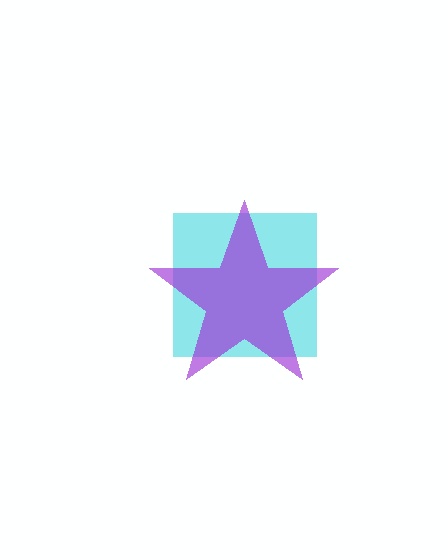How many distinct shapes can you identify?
There are 2 distinct shapes: a cyan square, a purple star.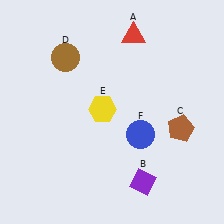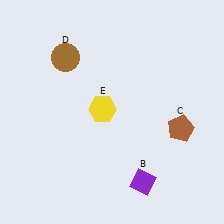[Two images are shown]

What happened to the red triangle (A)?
The red triangle (A) was removed in Image 2. It was in the top-right area of Image 1.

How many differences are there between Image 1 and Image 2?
There are 2 differences between the two images.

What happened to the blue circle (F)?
The blue circle (F) was removed in Image 2. It was in the bottom-right area of Image 1.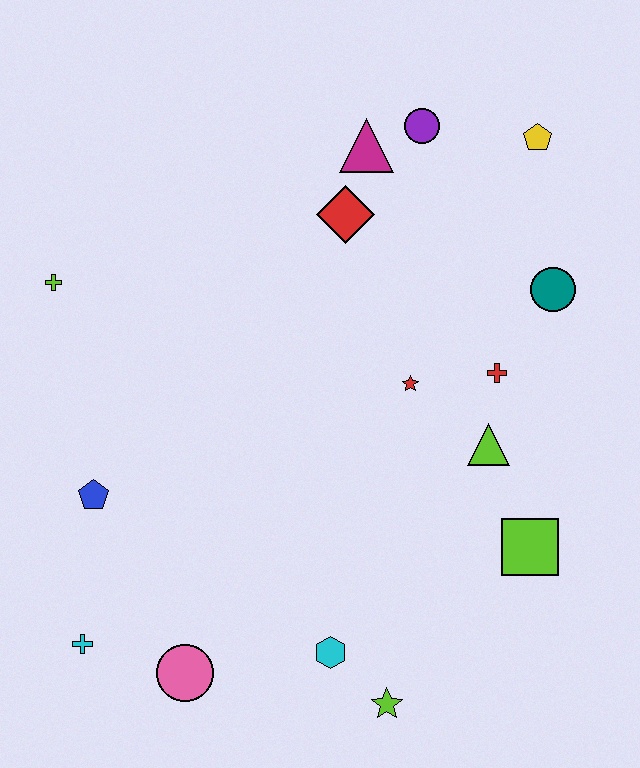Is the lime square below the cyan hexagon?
No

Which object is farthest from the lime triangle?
The lime cross is farthest from the lime triangle.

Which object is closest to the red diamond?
The magenta triangle is closest to the red diamond.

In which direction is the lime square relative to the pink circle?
The lime square is to the right of the pink circle.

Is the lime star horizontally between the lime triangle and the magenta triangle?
Yes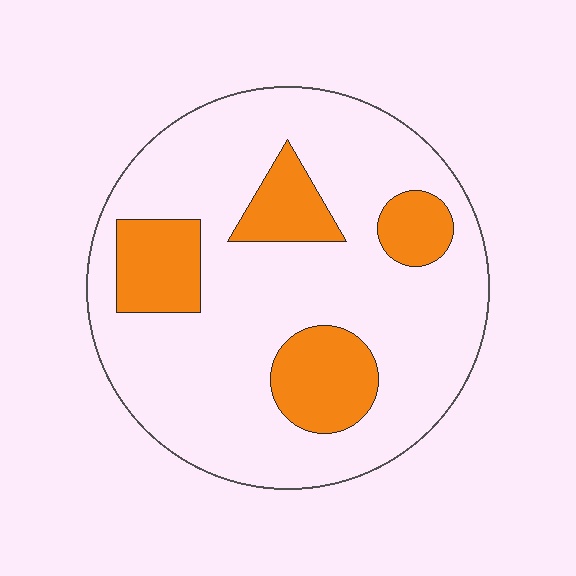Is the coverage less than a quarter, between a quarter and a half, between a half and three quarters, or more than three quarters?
Less than a quarter.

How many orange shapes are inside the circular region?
4.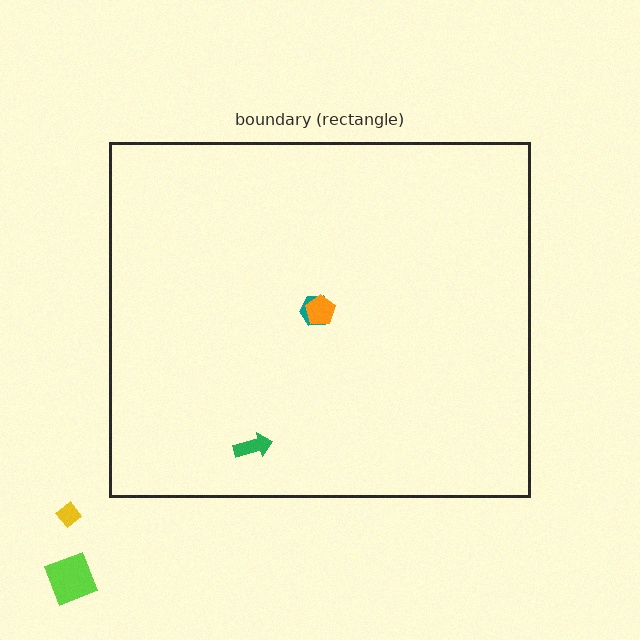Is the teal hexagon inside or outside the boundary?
Inside.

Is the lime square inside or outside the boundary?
Outside.